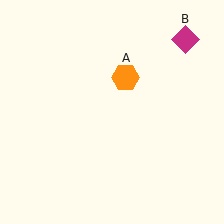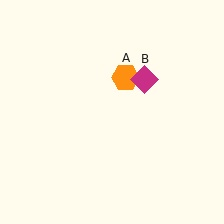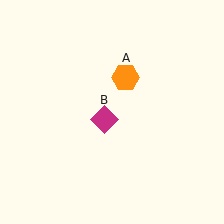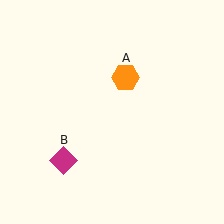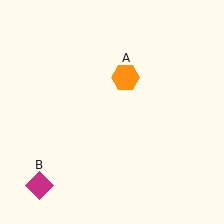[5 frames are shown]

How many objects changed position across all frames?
1 object changed position: magenta diamond (object B).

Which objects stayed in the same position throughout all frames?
Orange hexagon (object A) remained stationary.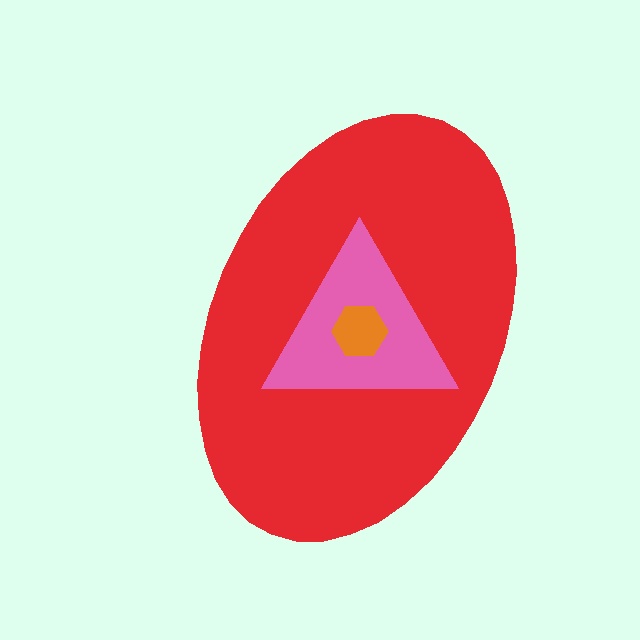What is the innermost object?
The orange hexagon.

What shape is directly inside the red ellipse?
The pink triangle.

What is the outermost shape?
The red ellipse.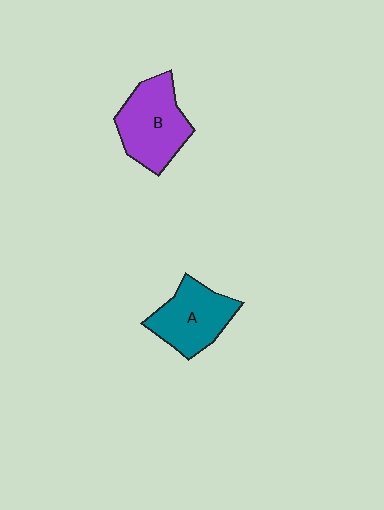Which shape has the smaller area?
Shape A (teal).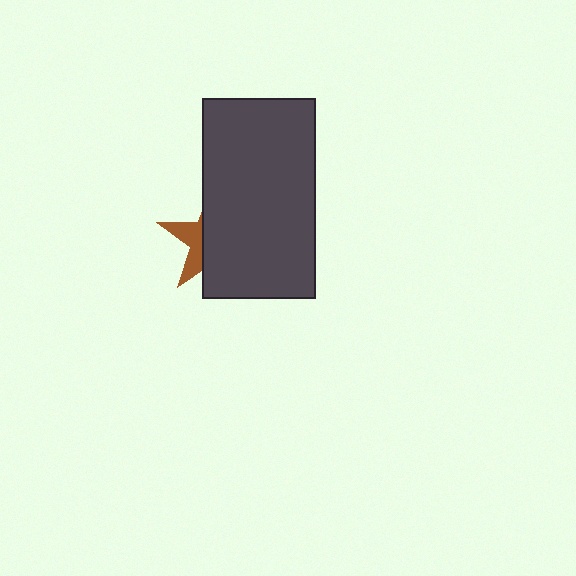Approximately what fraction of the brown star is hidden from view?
Roughly 68% of the brown star is hidden behind the dark gray rectangle.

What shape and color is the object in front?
The object in front is a dark gray rectangle.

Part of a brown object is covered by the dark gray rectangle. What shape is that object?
It is a star.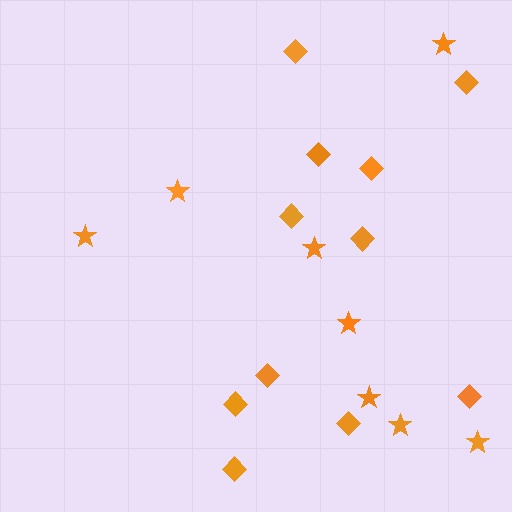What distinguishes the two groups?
There are 2 groups: one group of diamonds (11) and one group of stars (8).